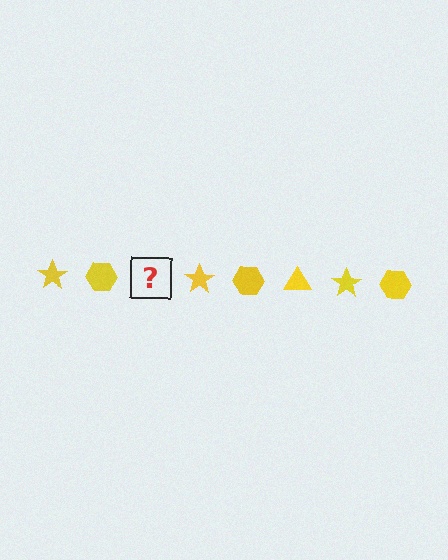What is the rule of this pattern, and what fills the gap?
The rule is that the pattern cycles through star, hexagon, triangle shapes in yellow. The gap should be filled with a yellow triangle.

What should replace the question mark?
The question mark should be replaced with a yellow triangle.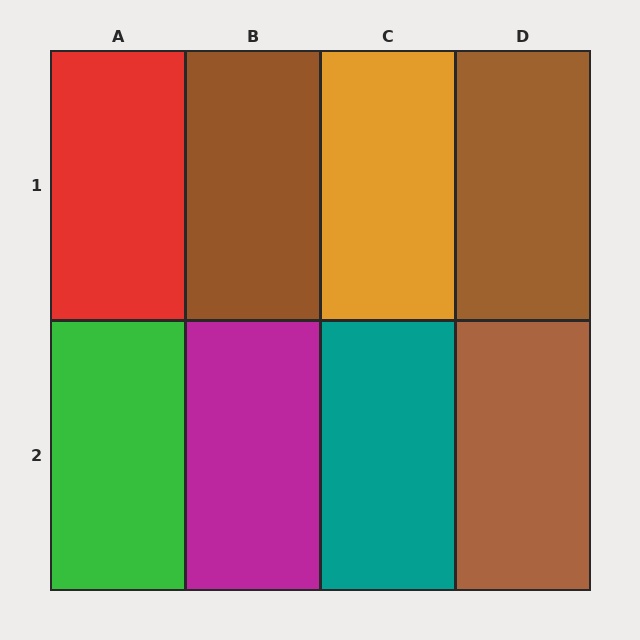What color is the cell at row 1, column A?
Red.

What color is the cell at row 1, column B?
Brown.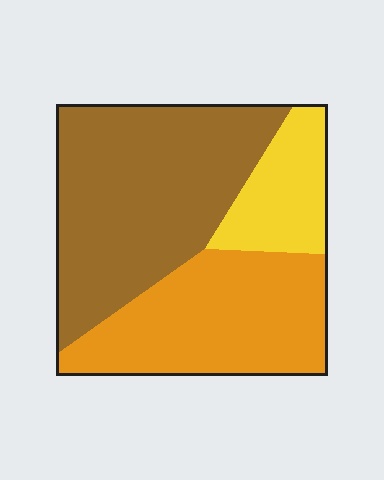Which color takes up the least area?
Yellow, at roughly 15%.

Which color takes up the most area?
Brown, at roughly 50%.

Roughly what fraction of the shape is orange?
Orange takes up about three eighths (3/8) of the shape.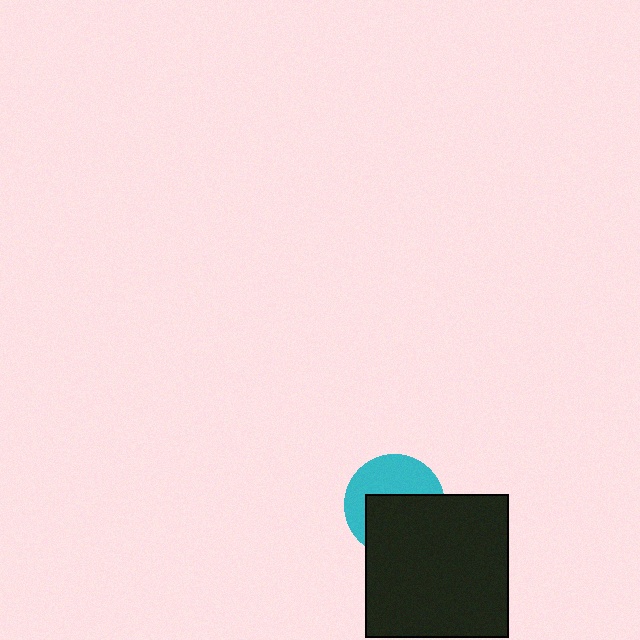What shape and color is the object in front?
The object in front is a black square.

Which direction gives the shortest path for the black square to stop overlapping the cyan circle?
Moving down gives the shortest separation.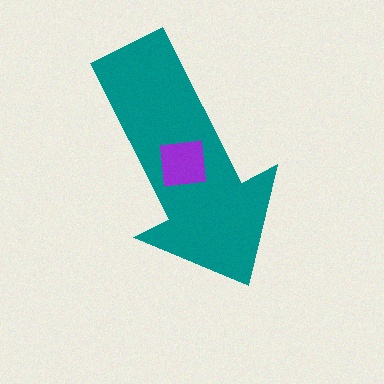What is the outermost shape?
The teal arrow.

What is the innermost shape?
The purple square.